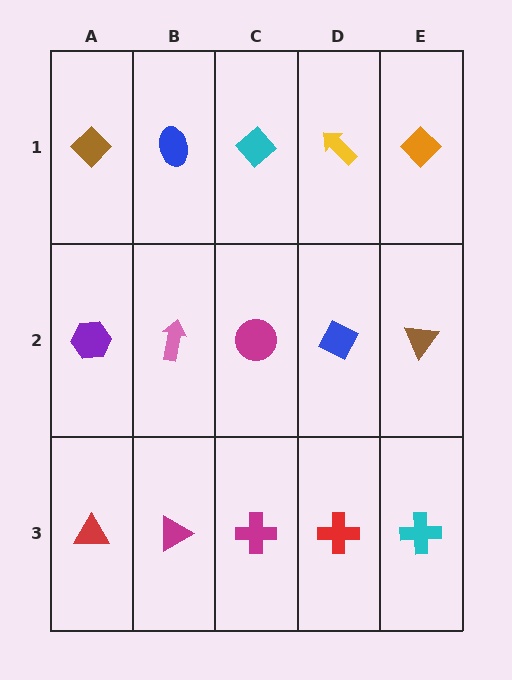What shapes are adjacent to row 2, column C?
A cyan diamond (row 1, column C), a magenta cross (row 3, column C), a pink arrow (row 2, column B), a blue diamond (row 2, column D).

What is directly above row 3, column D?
A blue diamond.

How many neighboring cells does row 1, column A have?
2.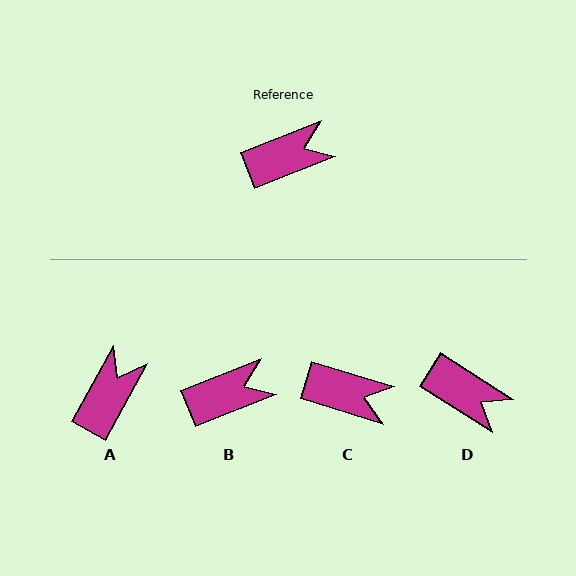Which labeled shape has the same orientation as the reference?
B.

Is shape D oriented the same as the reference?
No, it is off by about 54 degrees.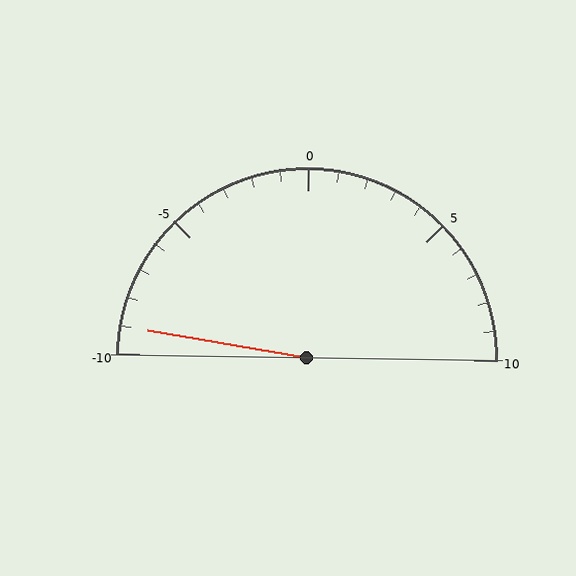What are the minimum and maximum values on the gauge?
The gauge ranges from -10 to 10.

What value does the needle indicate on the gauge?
The needle indicates approximately -9.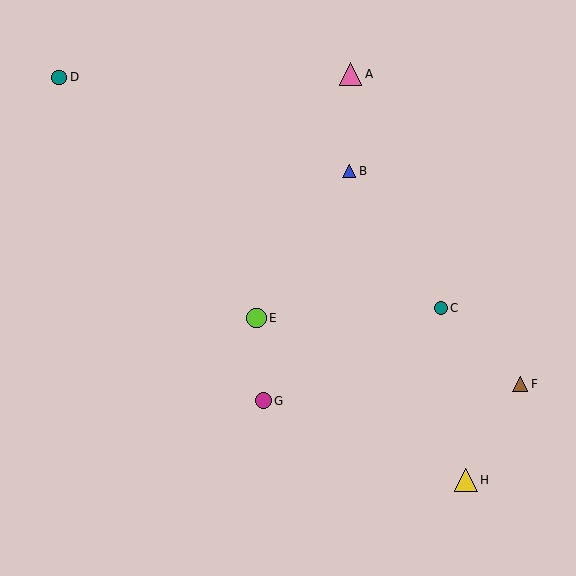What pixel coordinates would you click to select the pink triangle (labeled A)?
Click at (350, 74) to select the pink triangle A.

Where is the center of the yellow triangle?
The center of the yellow triangle is at (466, 480).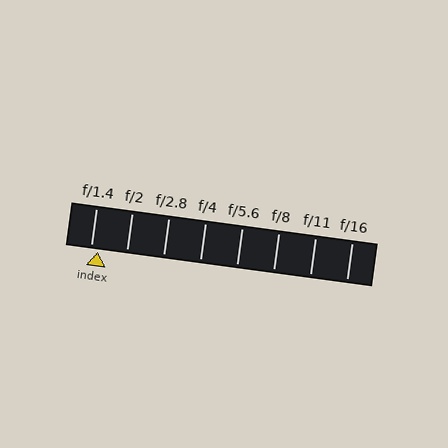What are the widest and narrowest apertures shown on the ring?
The widest aperture shown is f/1.4 and the narrowest is f/16.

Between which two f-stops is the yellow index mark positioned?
The index mark is between f/1.4 and f/2.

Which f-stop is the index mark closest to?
The index mark is closest to f/1.4.